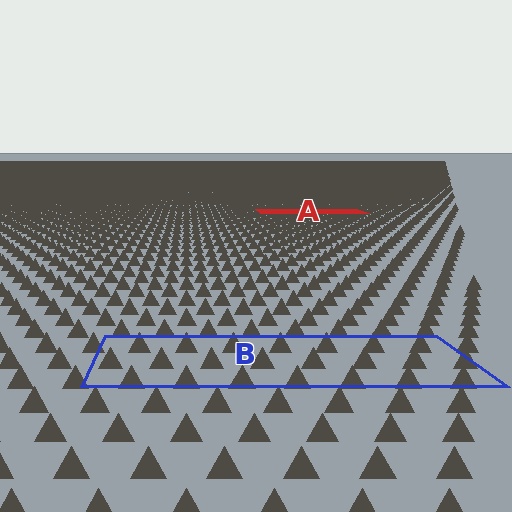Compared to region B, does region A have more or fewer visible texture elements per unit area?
Region A has more texture elements per unit area — they are packed more densely because it is farther away.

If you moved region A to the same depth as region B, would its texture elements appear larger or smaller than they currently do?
They would appear larger. At a closer depth, the same texture elements are projected at a bigger on-screen size.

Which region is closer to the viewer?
Region B is closer. The texture elements there are larger and more spread out.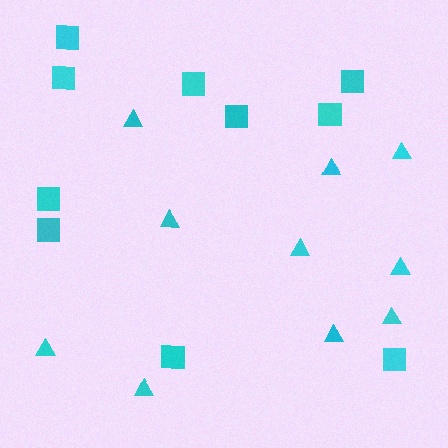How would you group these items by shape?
There are 2 groups: one group of squares (10) and one group of triangles (10).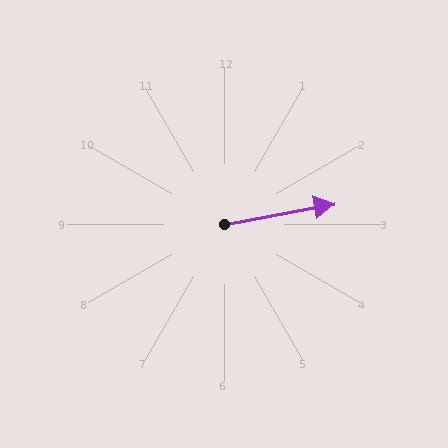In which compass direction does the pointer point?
East.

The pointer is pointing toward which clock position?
Roughly 3 o'clock.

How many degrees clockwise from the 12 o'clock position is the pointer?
Approximately 79 degrees.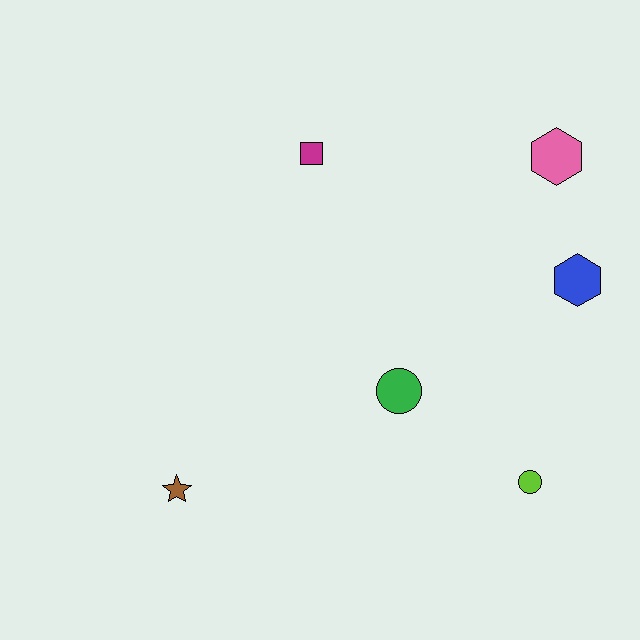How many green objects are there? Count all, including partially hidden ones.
There is 1 green object.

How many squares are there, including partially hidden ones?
There is 1 square.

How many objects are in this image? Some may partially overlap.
There are 6 objects.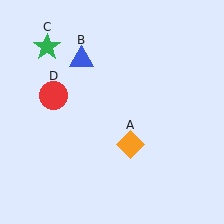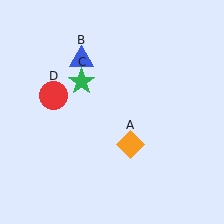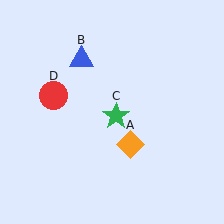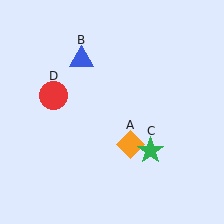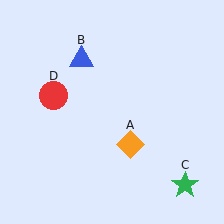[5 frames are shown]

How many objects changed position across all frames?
1 object changed position: green star (object C).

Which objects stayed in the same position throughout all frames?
Orange diamond (object A) and blue triangle (object B) and red circle (object D) remained stationary.